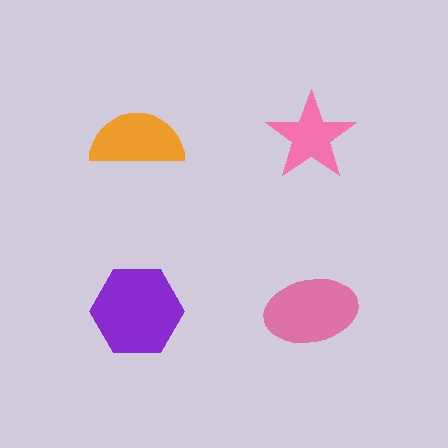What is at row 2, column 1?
A purple hexagon.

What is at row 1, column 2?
A pink star.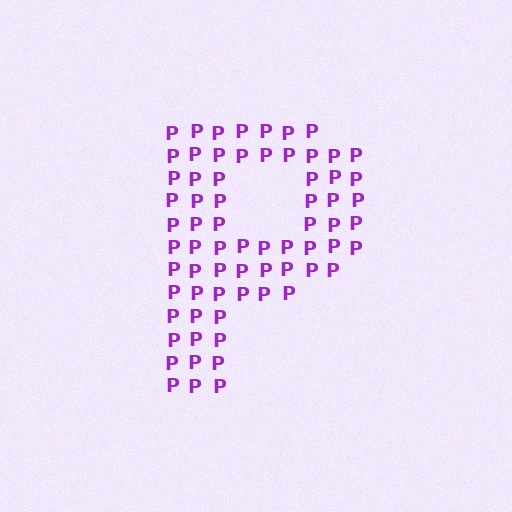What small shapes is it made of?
It is made of small letter P's.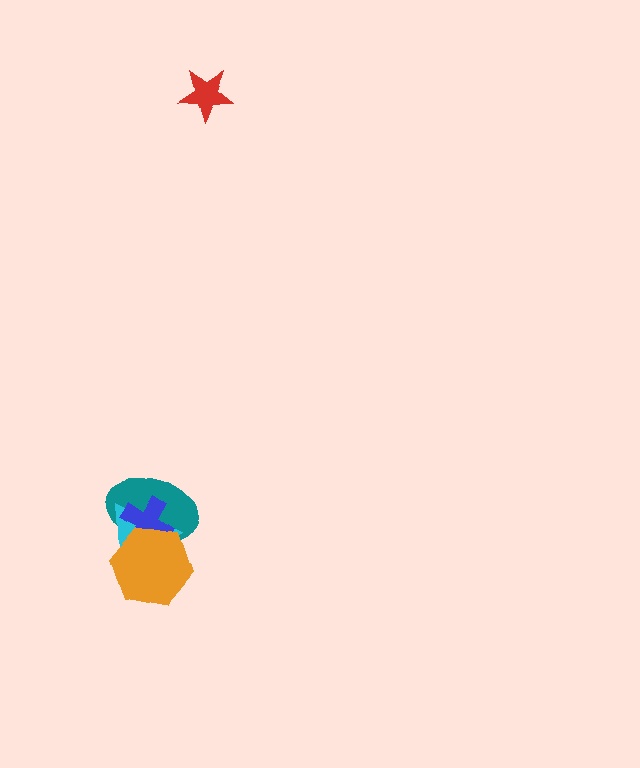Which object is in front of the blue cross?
The orange hexagon is in front of the blue cross.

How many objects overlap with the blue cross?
3 objects overlap with the blue cross.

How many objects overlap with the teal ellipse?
3 objects overlap with the teal ellipse.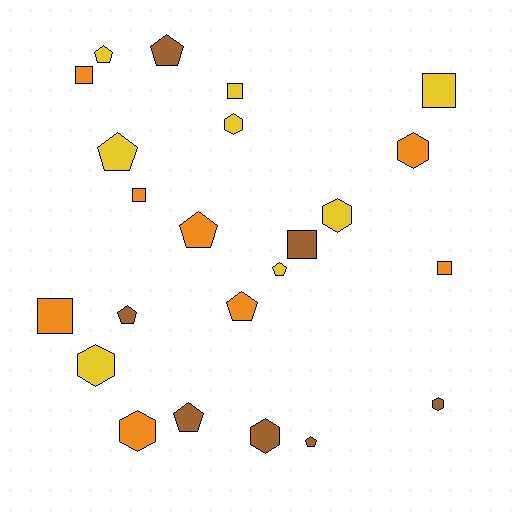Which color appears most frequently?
Yellow, with 8 objects.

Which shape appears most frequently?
Pentagon, with 9 objects.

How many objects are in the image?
There are 23 objects.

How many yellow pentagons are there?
There are 3 yellow pentagons.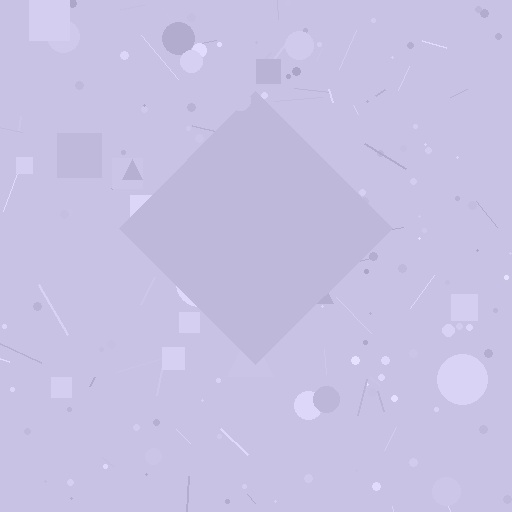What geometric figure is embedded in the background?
A diamond is embedded in the background.